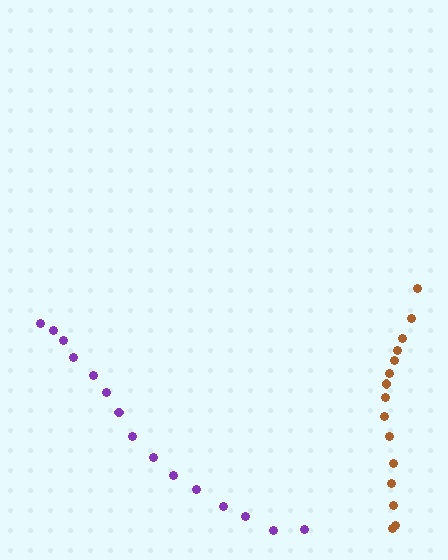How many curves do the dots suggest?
There are 2 distinct paths.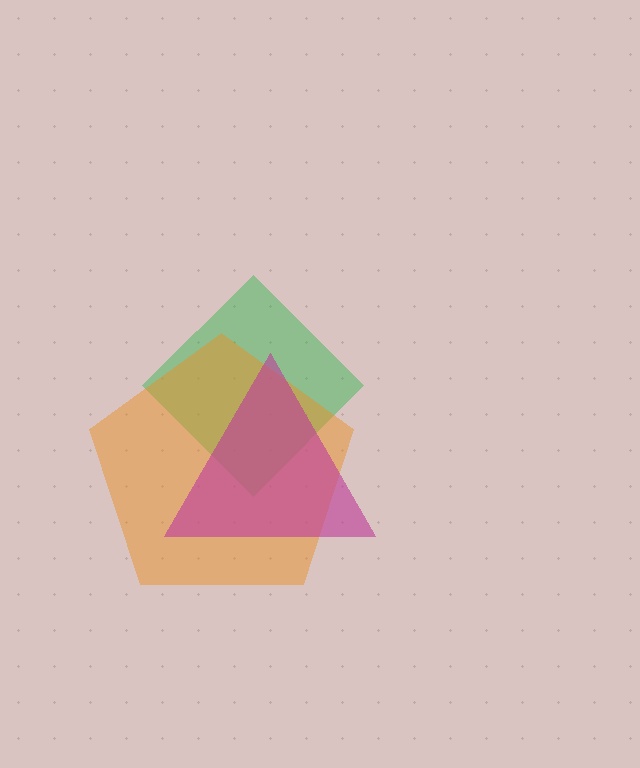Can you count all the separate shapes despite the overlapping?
Yes, there are 3 separate shapes.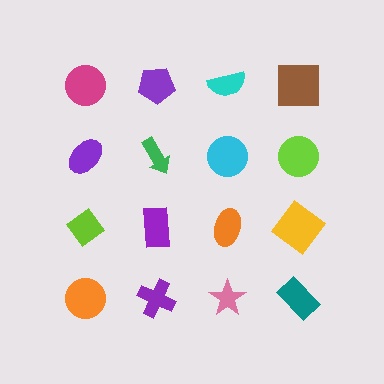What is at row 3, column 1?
A lime diamond.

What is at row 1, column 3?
A cyan semicircle.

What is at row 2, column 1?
A purple ellipse.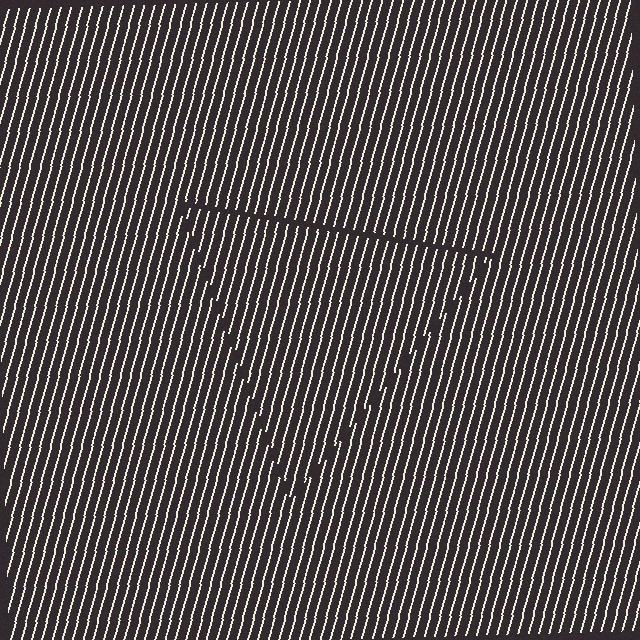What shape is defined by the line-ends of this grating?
An illusory triangle. The interior of the shape contains the same grating, shifted by half a period — the contour is defined by the phase discontinuity where line-ends from the inner and outer gratings abut.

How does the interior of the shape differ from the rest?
The interior of the shape contains the same grating, shifted by half a period — the contour is defined by the phase discontinuity where line-ends from the inner and outer gratings abut.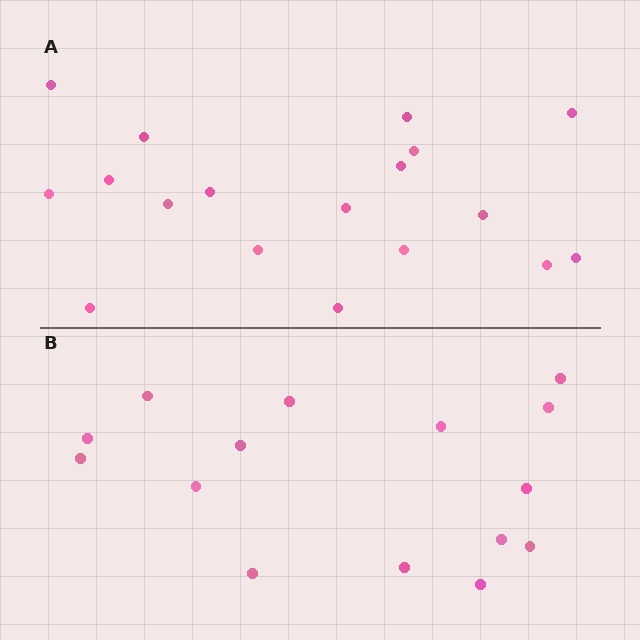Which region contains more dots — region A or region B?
Region A (the top region) has more dots.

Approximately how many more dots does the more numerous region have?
Region A has just a few more — roughly 2 or 3 more dots than region B.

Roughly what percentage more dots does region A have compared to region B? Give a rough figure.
About 20% more.